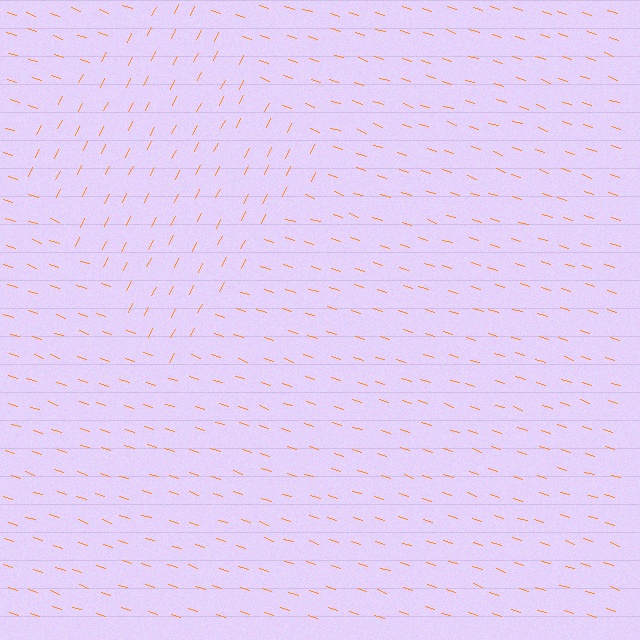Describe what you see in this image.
The image is filled with small orange line segments. A diamond region in the image has lines oriented differently from the surrounding lines, creating a visible texture boundary.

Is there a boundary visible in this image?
Yes, there is a texture boundary formed by a change in line orientation.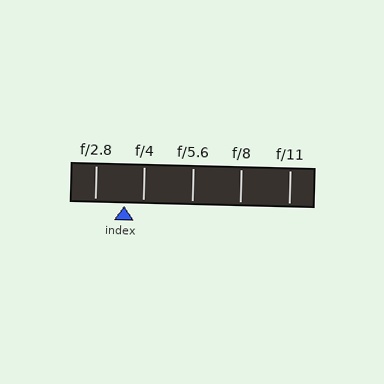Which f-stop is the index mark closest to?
The index mark is closest to f/4.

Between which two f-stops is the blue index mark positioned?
The index mark is between f/2.8 and f/4.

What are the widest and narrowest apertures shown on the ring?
The widest aperture shown is f/2.8 and the narrowest is f/11.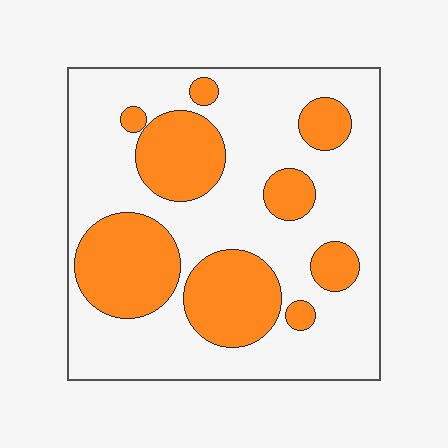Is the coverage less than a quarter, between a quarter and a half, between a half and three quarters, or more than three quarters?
Between a quarter and a half.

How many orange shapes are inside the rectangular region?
9.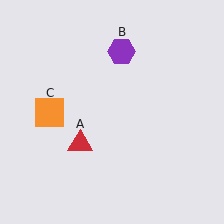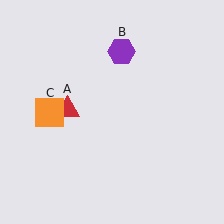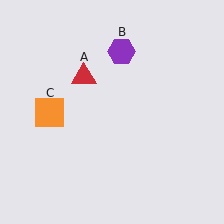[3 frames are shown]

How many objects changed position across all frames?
1 object changed position: red triangle (object A).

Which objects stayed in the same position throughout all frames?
Purple hexagon (object B) and orange square (object C) remained stationary.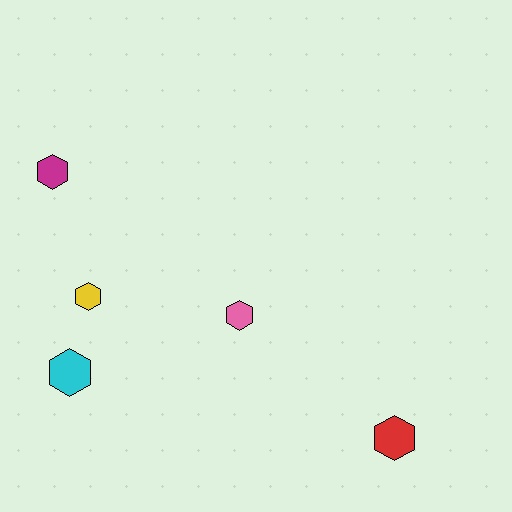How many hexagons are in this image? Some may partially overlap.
There are 5 hexagons.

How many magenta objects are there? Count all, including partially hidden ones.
There is 1 magenta object.